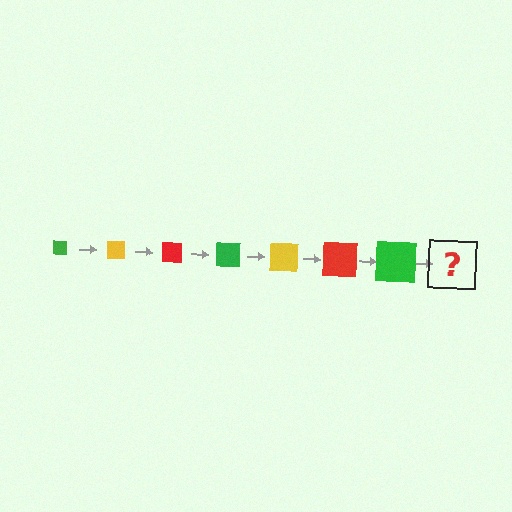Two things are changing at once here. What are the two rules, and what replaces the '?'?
The two rules are that the square grows larger each step and the color cycles through green, yellow, and red. The '?' should be a yellow square, larger than the previous one.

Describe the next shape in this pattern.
It should be a yellow square, larger than the previous one.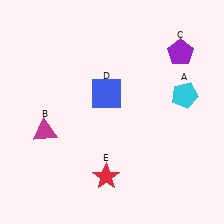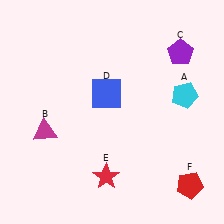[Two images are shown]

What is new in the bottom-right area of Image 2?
A red pentagon (F) was added in the bottom-right area of Image 2.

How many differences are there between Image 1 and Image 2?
There is 1 difference between the two images.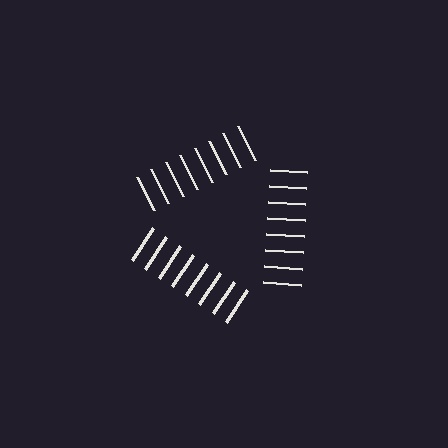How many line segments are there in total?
24 — 8 along each of the 3 edges.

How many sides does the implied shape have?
3 sides — the line-ends trace a triangle.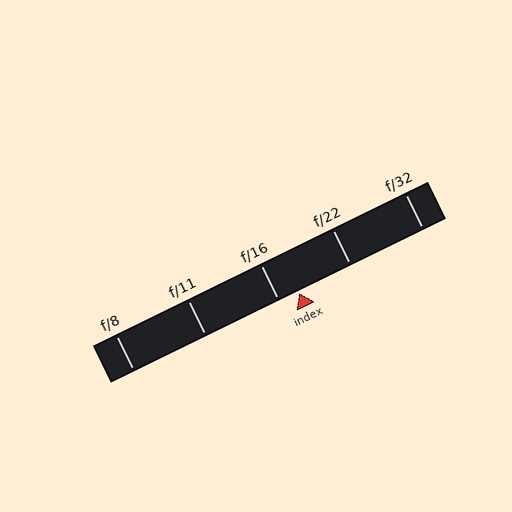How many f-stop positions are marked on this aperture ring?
There are 5 f-stop positions marked.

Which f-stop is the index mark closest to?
The index mark is closest to f/16.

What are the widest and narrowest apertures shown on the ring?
The widest aperture shown is f/8 and the narrowest is f/32.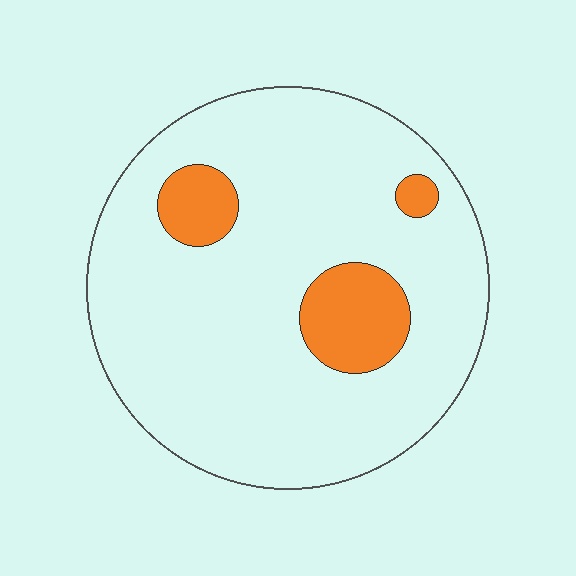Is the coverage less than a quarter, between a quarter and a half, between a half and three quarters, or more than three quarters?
Less than a quarter.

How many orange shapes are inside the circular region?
3.